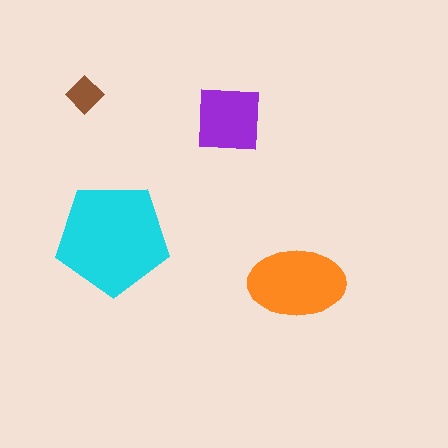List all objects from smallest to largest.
The brown diamond, the purple square, the orange ellipse, the cyan pentagon.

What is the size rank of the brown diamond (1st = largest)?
4th.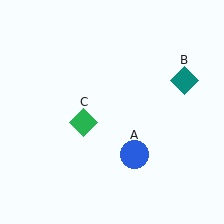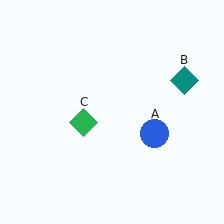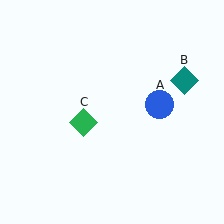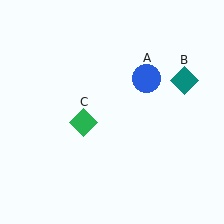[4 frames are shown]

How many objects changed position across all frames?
1 object changed position: blue circle (object A).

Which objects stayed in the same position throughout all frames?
Teal diamond (object B) and green diamond (object C) remained stationary.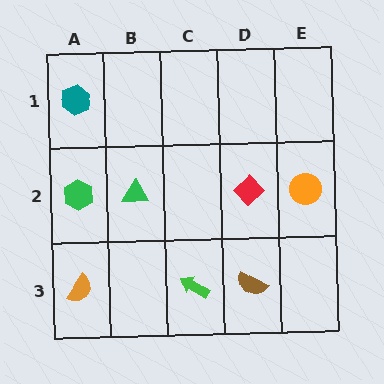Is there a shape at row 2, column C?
No, that cell is empty.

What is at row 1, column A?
A teal hexagon.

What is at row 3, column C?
A green arrow.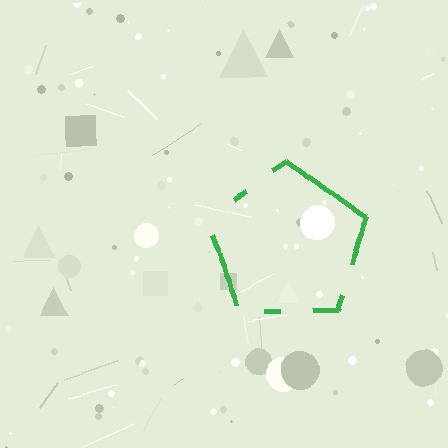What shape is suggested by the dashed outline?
The dashed outline suggests a pentagon.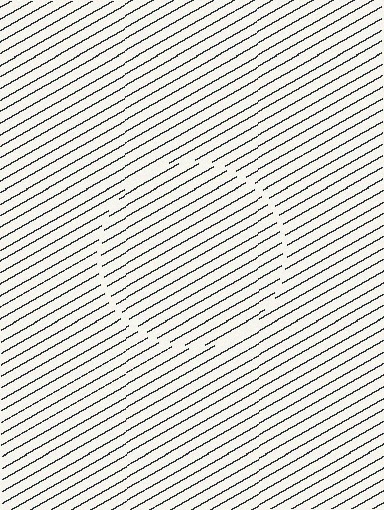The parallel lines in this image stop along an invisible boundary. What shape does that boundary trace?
An illusory circle. The interior of the shape contains the same grating, shifted by half a period — the contour is defined by the phase discontinuity where line-ends from the inner and outer gratings abut.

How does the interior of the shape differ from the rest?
The interior of the shape contains the same grating, shifted by half a period — the contour is defined by the phase discontinuity where line-ends from the inner and outer gratings abut.